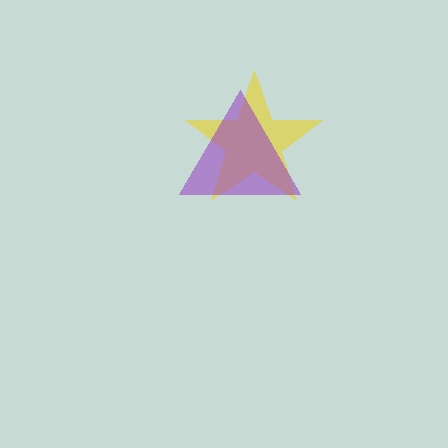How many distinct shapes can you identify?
There are 2 distinct shapes: a yellow star, a purple triangle.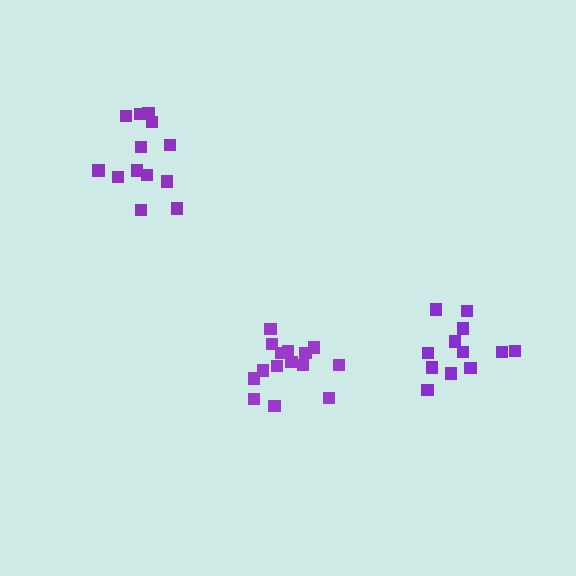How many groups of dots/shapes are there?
There are 3 groups.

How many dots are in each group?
Group 1: 13 dots, Group 2: 15 dots, Group 3: 12 dots (40 total).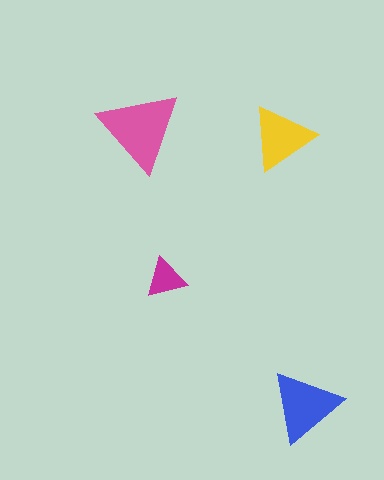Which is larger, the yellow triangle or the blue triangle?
The blue one.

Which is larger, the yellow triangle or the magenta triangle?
The yellow one.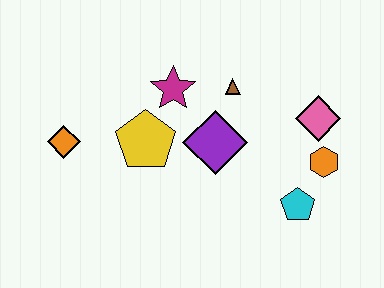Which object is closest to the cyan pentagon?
The orange hexagon is closest to the cyan pentagon.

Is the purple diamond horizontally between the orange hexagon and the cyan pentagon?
No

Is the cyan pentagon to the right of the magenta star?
Yes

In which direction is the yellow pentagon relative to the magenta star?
The yellow pentagon is below the magenta star.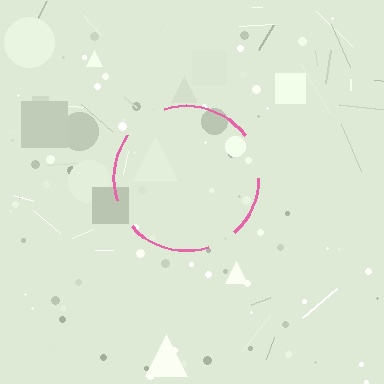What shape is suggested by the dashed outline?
The dashed outline suggests a circle.